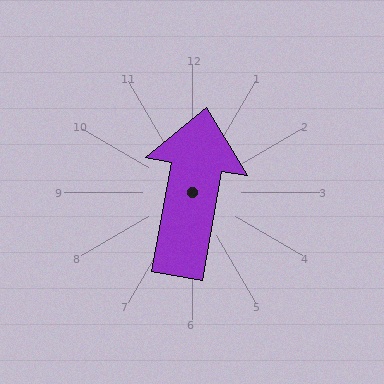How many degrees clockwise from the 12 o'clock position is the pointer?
Approximately 10 degrees.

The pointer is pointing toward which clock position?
Roughly 12 o'clock.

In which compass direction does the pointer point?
North.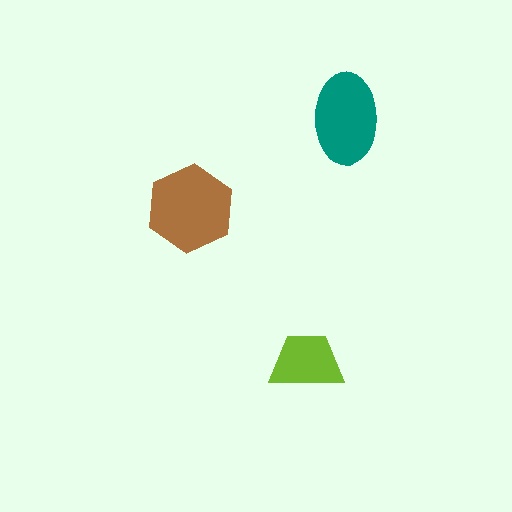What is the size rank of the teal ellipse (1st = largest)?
2nd.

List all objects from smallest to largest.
The lime trapezoid, the teal ellipse, the brown hexagon.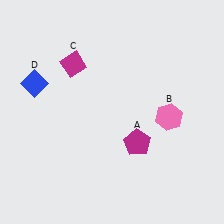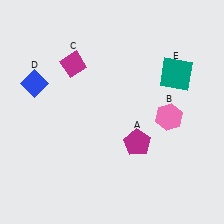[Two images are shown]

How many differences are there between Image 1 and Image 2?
There is 1 difference between the two images.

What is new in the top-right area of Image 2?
A teal square (E) was added in the top-right area of Image 2.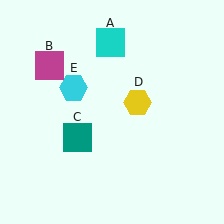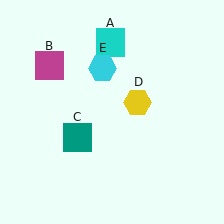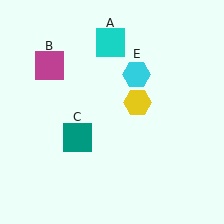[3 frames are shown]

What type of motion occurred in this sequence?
The cyan hexagon (object E) rotated clockwise around the center of the scene.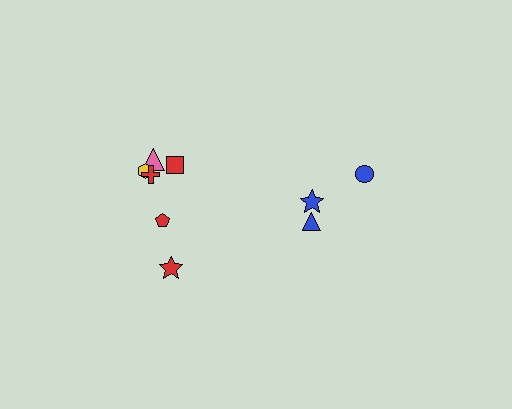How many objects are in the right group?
There are 3 objects.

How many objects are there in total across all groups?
There are 9 objects.